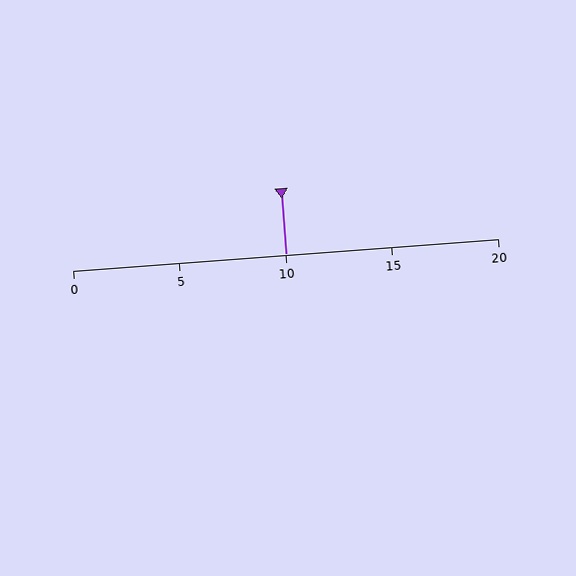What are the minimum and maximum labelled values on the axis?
The axis runs from 0 to 20.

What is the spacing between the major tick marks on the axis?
The major ticks are spaced 5 apart.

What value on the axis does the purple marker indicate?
The marker indicates approximately 10.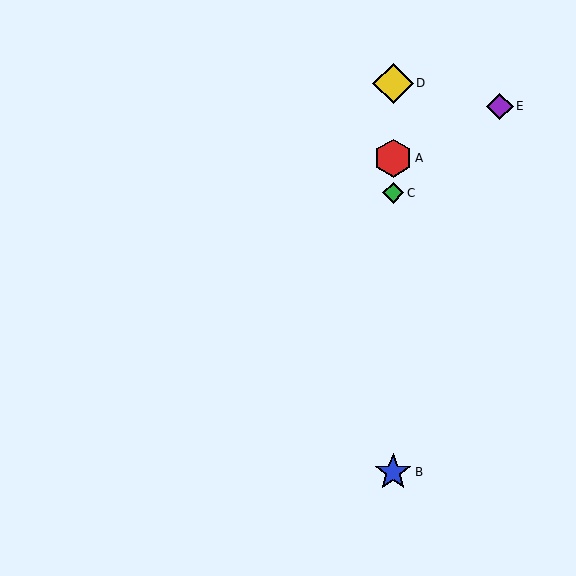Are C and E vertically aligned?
No, C is at x≈393 and E is at x≈500.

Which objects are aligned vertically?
Objects A, B, C, D are aligned vertically.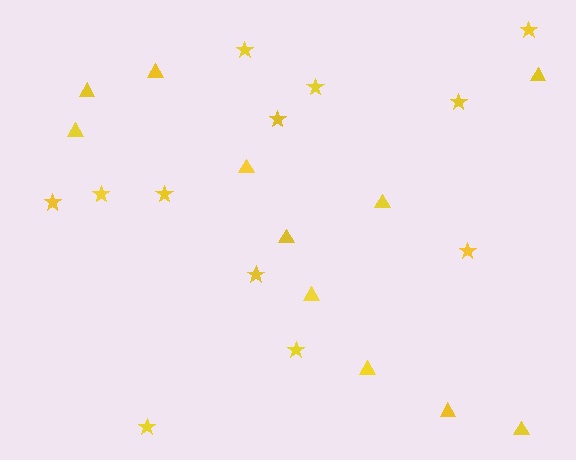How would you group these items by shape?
There are 2 groups: one group of triangles (11) and one group of stars (12).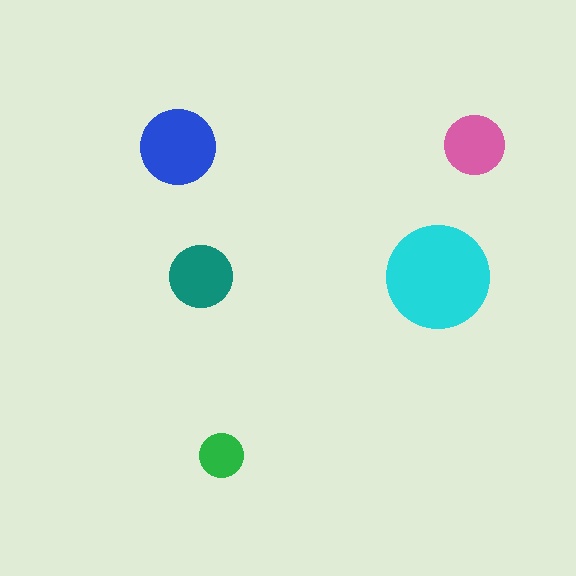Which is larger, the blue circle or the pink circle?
The blue one.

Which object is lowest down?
The green circle is bottommost.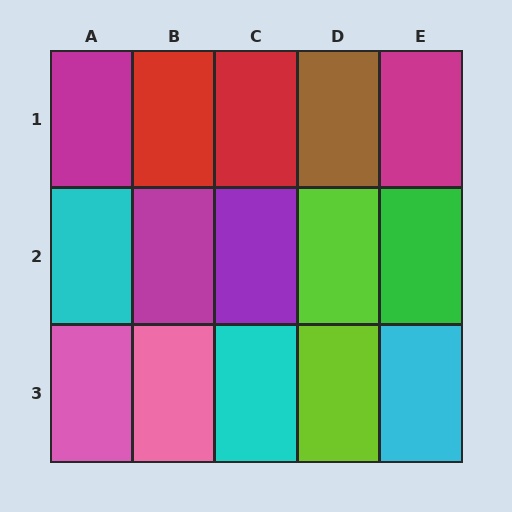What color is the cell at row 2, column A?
Cyan.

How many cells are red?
2 cells are red.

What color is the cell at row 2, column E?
Green.